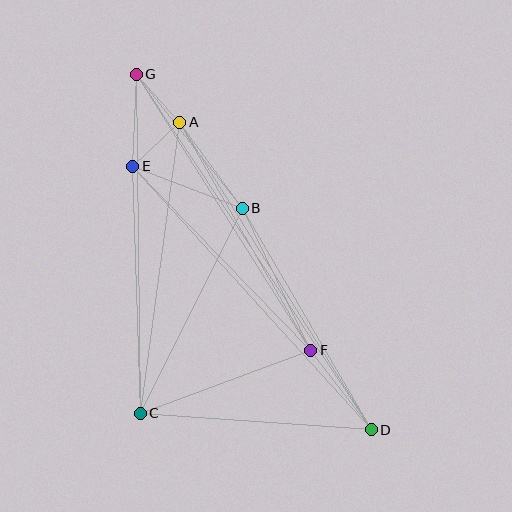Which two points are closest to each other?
Points A and E are closest to each other.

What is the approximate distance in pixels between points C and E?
The distance between C and E is approximately 247 pixels.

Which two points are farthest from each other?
Points D and G are farthest from each other.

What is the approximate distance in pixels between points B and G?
The distance between B and G is approximately 171 pixels.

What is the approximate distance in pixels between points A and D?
The distance between A and D is approximately 362 pixels.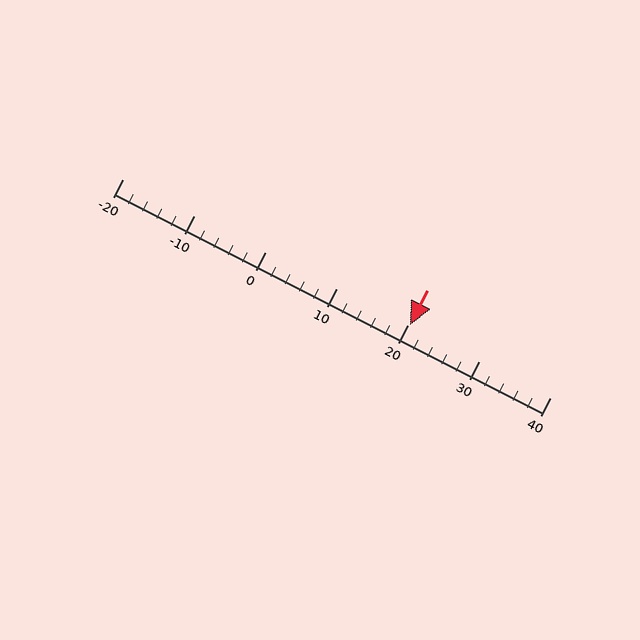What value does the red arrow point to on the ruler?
The red arrow points to approximately 20.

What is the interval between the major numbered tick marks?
The major tick marks are spaced 10 units apart.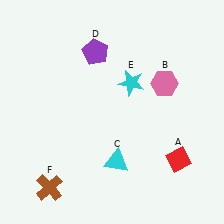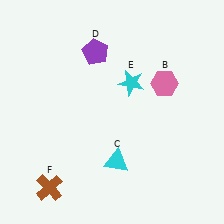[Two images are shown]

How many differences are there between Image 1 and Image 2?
There is 1 difference between the two images.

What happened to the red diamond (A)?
The red diamond (A) was removed in Image 2. It was in the bottom-right area of Image 1.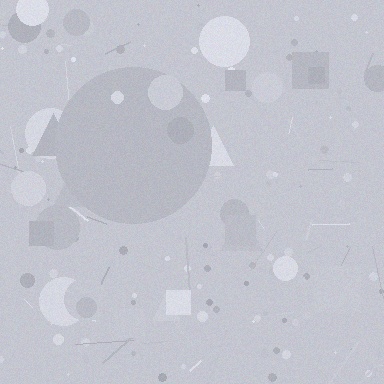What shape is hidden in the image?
A circle is hidden in the image.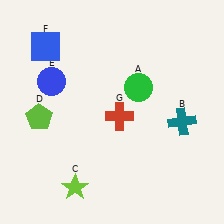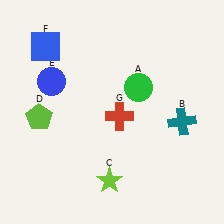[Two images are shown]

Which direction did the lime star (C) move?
The lime star (C) moved right.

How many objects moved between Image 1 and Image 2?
1 object moved between the two images.